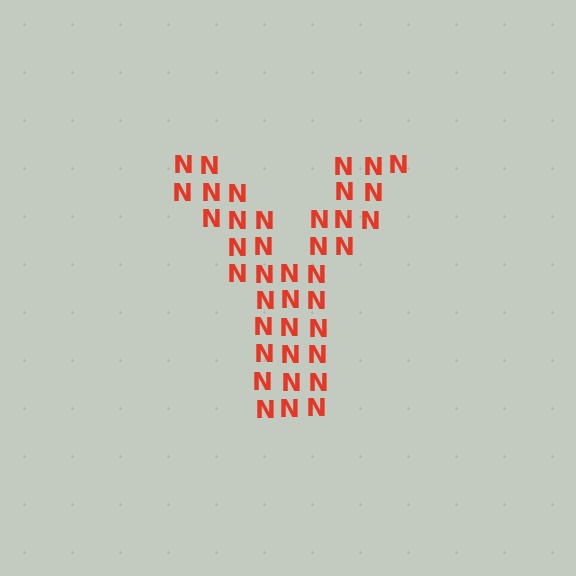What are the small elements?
The small elements are letter N's.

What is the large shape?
The large shape is the letter Y.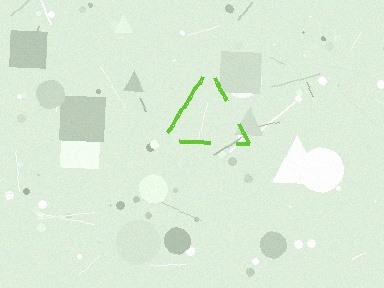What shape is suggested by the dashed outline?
The dashed outline suggests a triangle.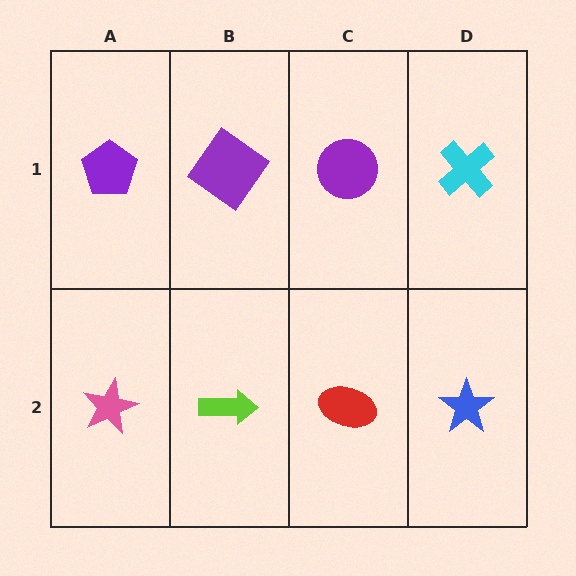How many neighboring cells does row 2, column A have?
2.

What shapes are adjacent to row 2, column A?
A purple pentagon (row 1, column A), a lime arrow (row 2, column B).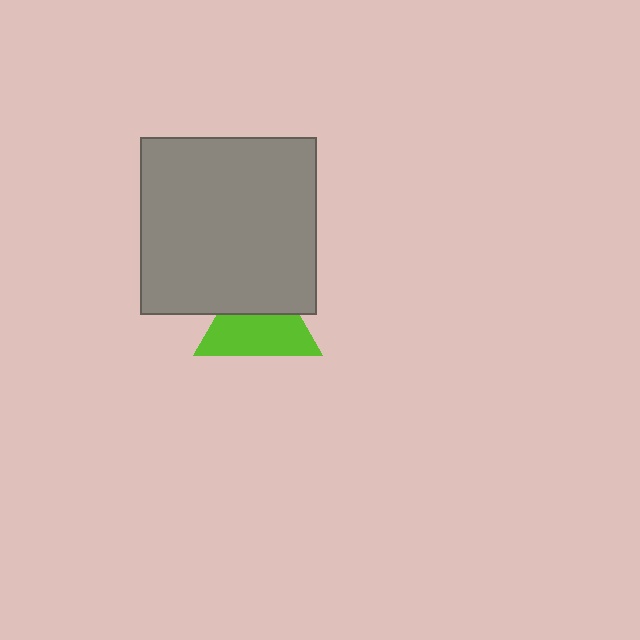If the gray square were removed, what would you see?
You would see the complete lime triangle.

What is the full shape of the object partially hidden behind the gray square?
The partially hidden object is a lime triangle.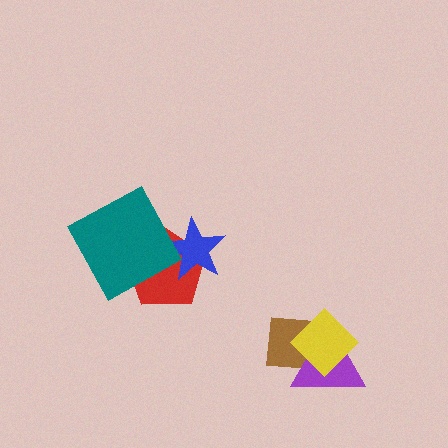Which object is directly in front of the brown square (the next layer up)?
The purple triangle is directly in front of the brown square.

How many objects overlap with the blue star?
1 object overlaps with the blue star.